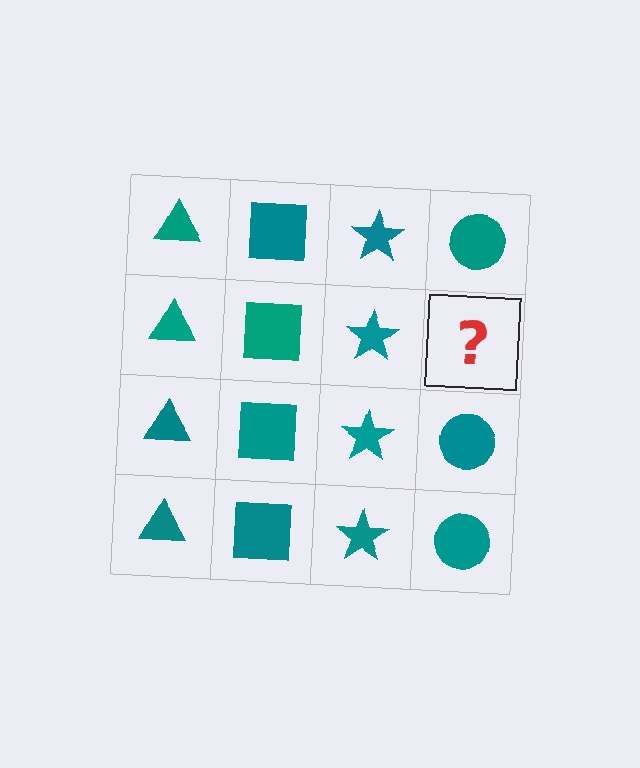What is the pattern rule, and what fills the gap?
The rule is that each column has a consistent shape. The gap should be filled with a teal circle.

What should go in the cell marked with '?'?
The missing cell should contain a teal circle.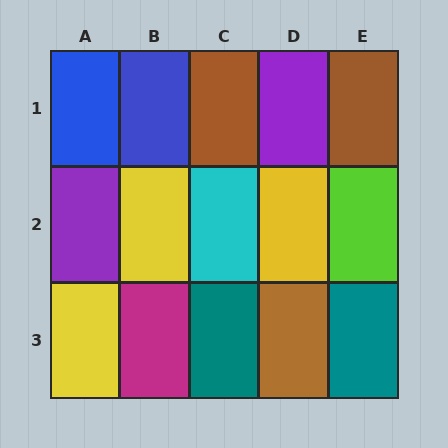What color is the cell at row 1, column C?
Brown.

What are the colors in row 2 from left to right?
Purple, yellow, cyan, yellow, lime.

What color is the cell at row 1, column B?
Blue.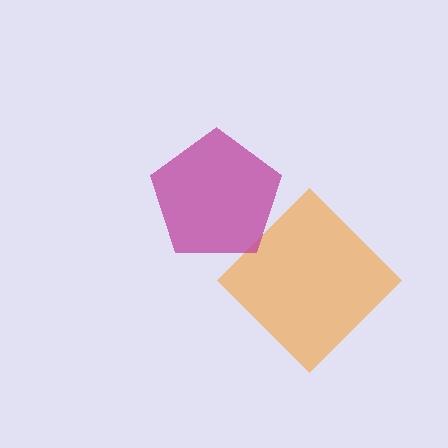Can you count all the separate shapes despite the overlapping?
Yes, there are 2 separate shapes.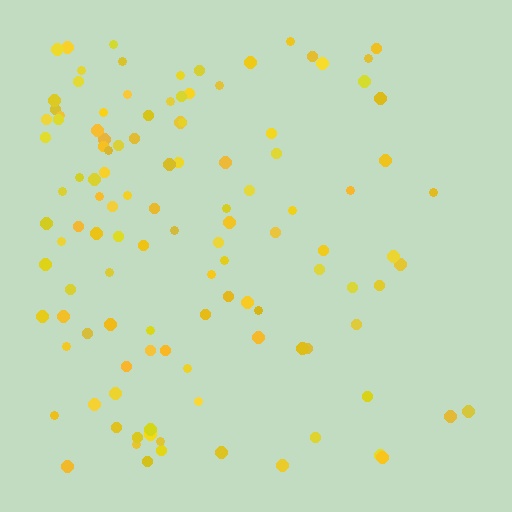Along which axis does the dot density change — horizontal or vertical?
Horizontal.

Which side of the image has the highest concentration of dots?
The left.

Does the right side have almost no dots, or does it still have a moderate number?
Still a moderate number, just noticeably fewer than the left.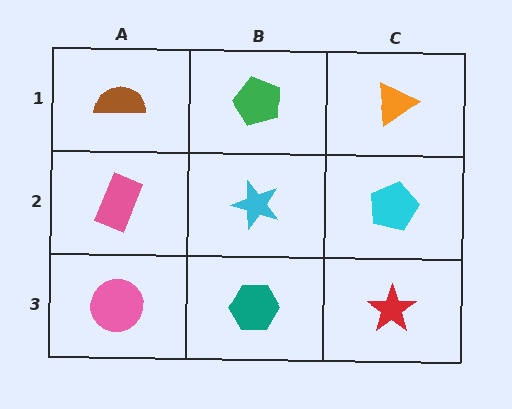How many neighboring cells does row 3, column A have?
2.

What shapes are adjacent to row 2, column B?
A green pentagon (row 1, column B), a teal hexagon (row 3, column B), a pink rectangle (row 2, column A), a cyan pentagon (row 2, column C).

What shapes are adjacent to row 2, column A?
A brown semicircle (row 1, column A), a pink circle (row 3, column A), a cyan star (row 2, column B).